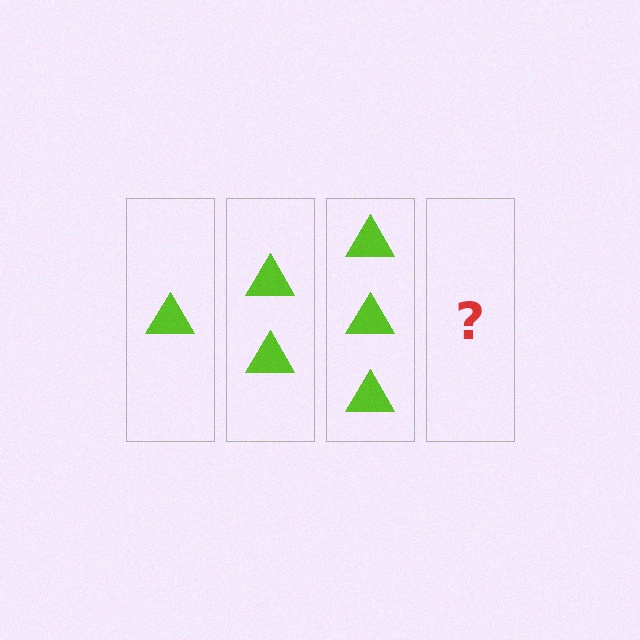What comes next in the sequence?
The next element should be 4 triangles.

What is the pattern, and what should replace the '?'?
The pattern is that each step adds one more triangle. The '?' should be 4 triangles.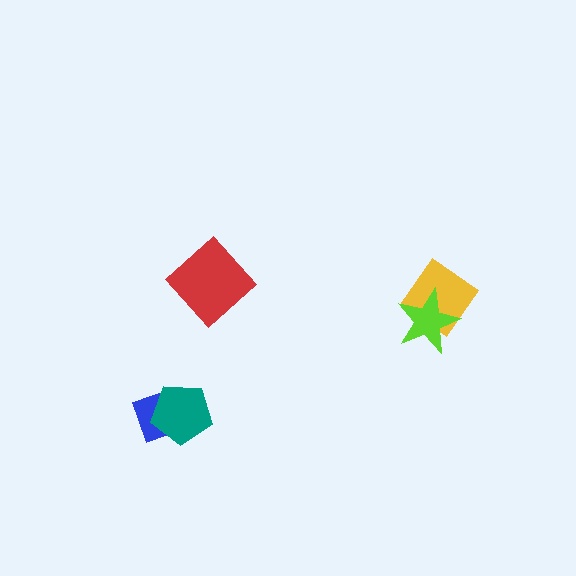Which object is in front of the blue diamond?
The teal pentagon is in front of the blue diamond.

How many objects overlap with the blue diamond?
1 object overlaps with the blue diamond.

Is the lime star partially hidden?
No, no other shape covers it.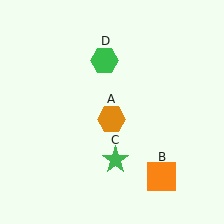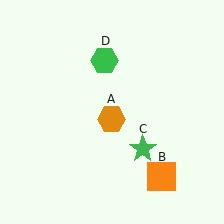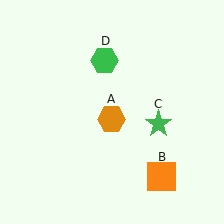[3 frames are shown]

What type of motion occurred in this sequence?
The green star (object C) rotated counterclockwise around the center of the scene.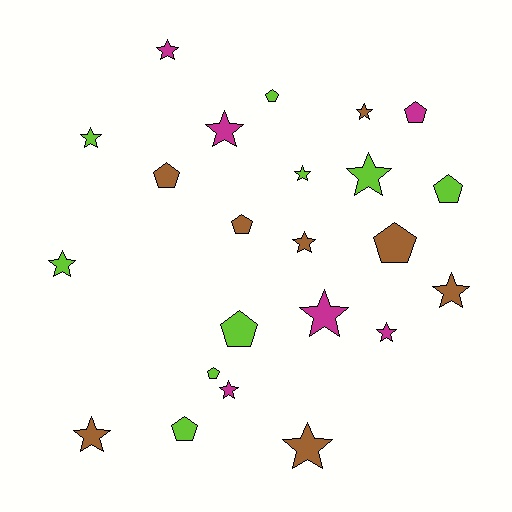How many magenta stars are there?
There are 5 magenta stars.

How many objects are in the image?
There are 23 objects.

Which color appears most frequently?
Lime, with 9 objects.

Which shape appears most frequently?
Star, with 14 objects.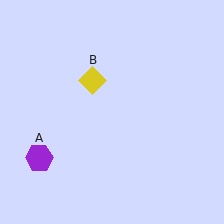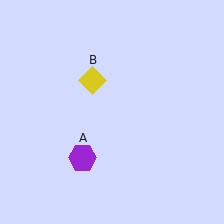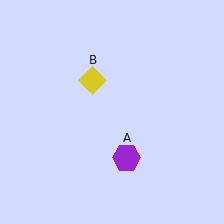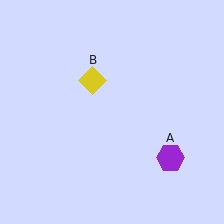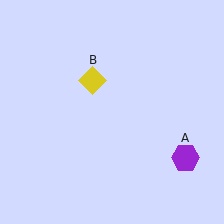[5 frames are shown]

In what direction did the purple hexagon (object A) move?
The purple hexagon (object A) moved right.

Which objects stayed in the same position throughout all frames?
Yellow diamond (object B) remained stationary.